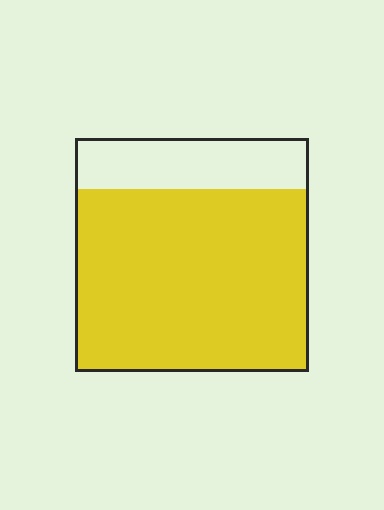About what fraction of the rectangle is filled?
About four fifths (4/5).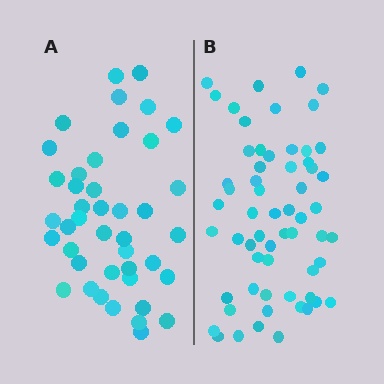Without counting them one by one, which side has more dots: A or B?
Region B (the right region) has more dots.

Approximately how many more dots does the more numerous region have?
Region B has approximately 20 more dots than region A.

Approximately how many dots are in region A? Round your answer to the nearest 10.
About 40 dots. (The exact count is 42, which rounds to 40.)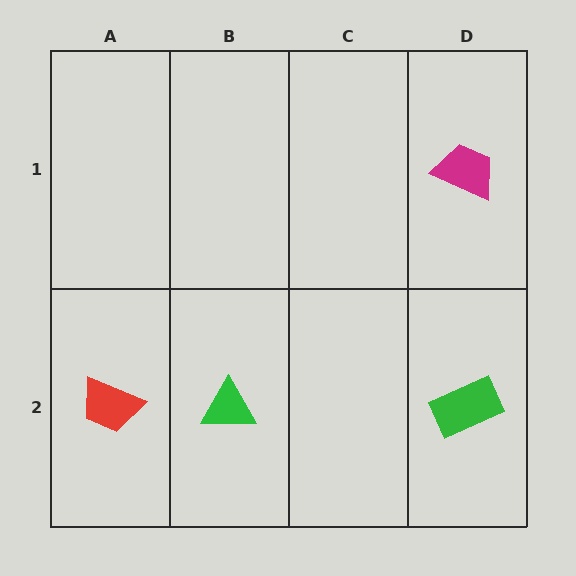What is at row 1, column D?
A magenta trapezoid.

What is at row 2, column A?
A red trapezoid.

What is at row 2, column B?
A green triangle.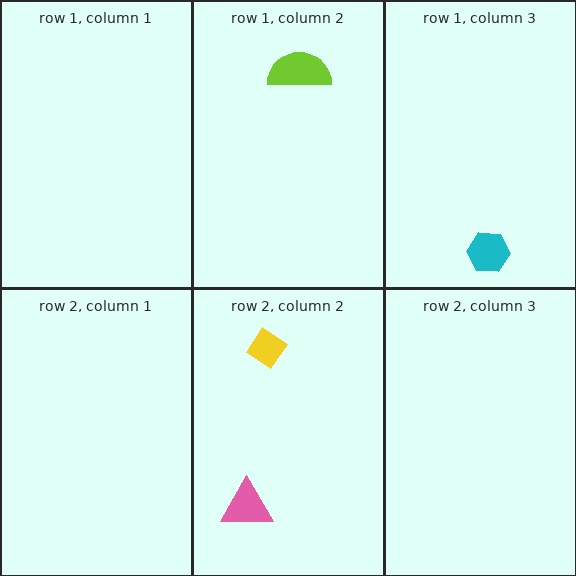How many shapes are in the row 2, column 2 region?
2.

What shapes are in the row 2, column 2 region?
The pink triangle, the yellow diamond.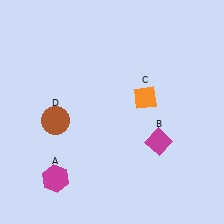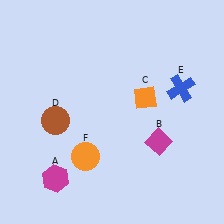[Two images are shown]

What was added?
A blue cross (E), an orange circle (F) were added in Image 2.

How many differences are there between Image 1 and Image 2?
There are 2 differences between the two images.